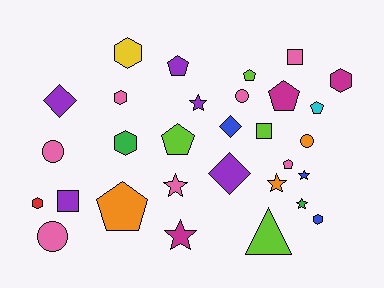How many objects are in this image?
There are 30 objects.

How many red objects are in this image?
There is 1 red object.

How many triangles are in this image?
There is 1 triangle.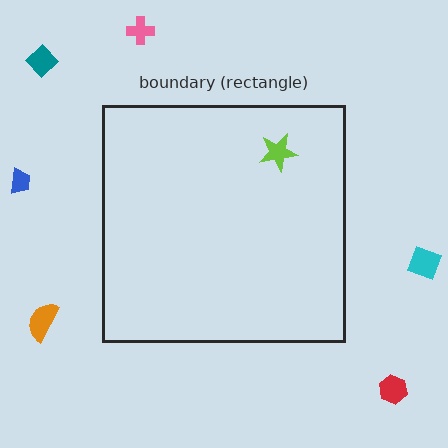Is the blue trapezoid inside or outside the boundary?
Outside.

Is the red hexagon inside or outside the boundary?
Outside.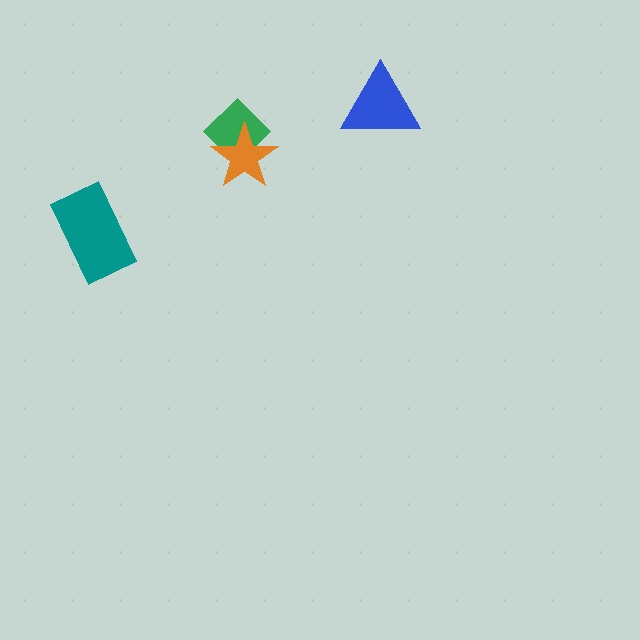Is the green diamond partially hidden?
Yes, it is partially covered by another shape.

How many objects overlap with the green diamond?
1 object overlaps with the green diamond.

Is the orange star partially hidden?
No, no other shape covers it.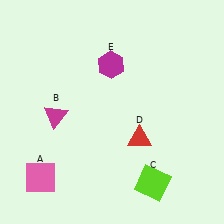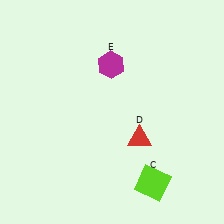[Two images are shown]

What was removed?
The magenta triangle (B), the pink square (A) were removed in Image 2.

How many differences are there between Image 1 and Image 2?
There are 2 differences between the two images.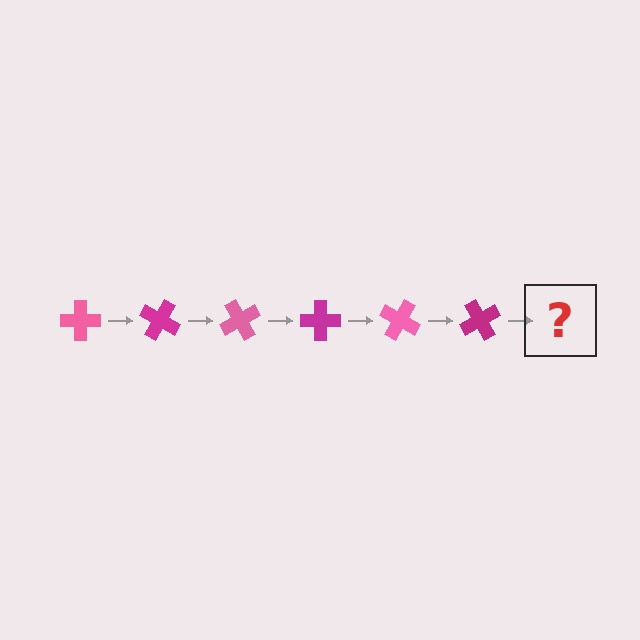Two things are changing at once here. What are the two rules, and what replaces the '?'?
The two rules are that it rotates 30 degrees each step and the color cycles through pink and magenta. The '?' should be a pink cross, rotated 180 degrees from the start.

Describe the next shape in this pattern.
It should be a pink cross, rotated 180 degrees from the start.